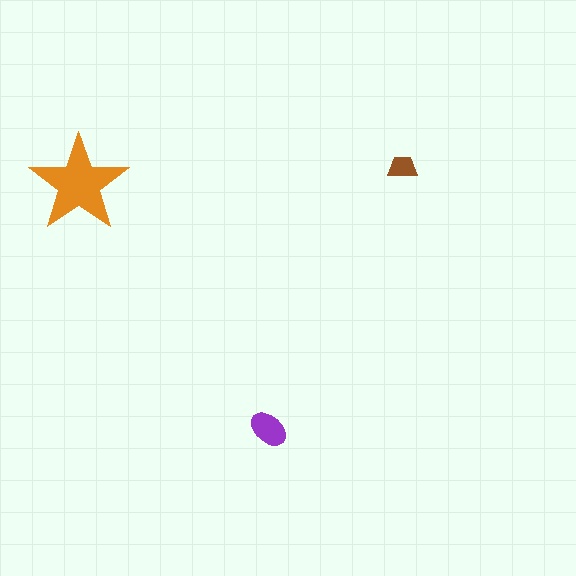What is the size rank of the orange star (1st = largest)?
1st.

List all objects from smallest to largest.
The brown trapezoid, the purple ellipse, the orange star.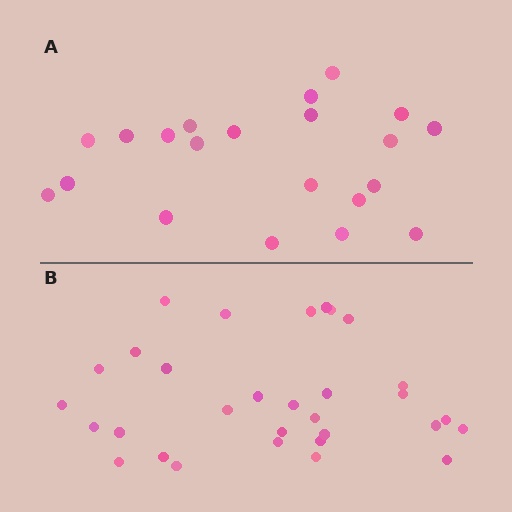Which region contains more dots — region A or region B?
Region B (the bottom region) has more dots.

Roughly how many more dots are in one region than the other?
Region B has roughly 10 or so more dots than region A.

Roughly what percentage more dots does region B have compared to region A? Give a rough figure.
About 50% more.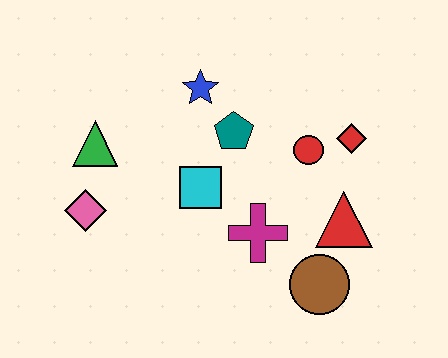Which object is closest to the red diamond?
The red circle is closest to the red diamond.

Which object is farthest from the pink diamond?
The red diamond is farthest from the pink diamond.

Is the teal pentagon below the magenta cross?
No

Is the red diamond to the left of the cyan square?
No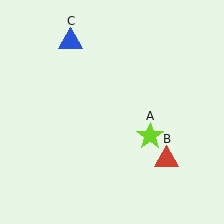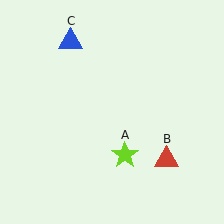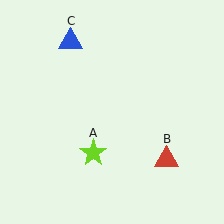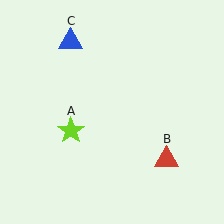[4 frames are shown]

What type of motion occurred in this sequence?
The lime star (object A) rotated clockwise around the center of the scene.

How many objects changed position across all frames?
1 object changed position: lime star (object A).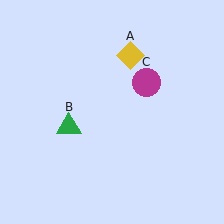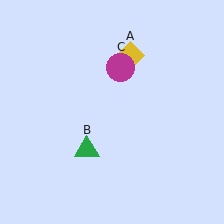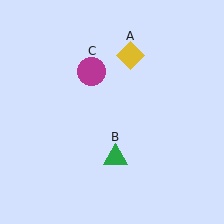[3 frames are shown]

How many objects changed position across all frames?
2 objects changed position: green triangle (object B), magenta circle (object C).